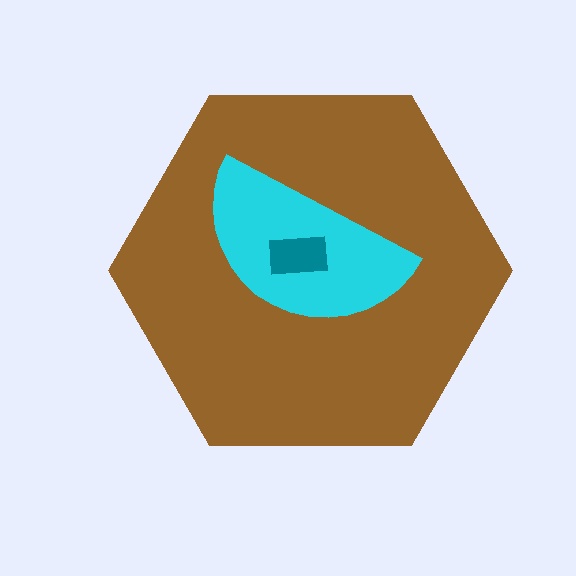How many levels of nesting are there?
3.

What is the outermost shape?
The brown hexagon.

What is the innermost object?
The teal rectangle.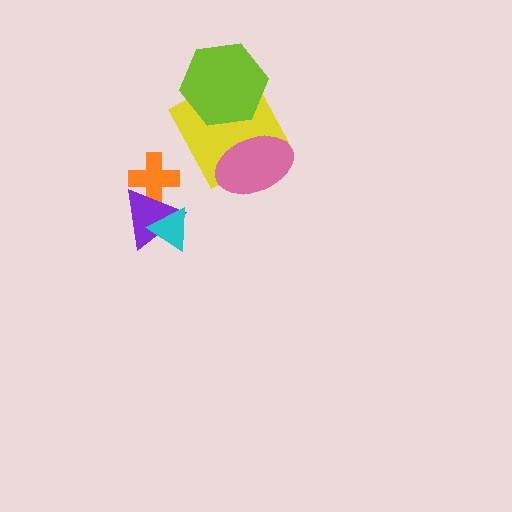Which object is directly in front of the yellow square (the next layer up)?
The lime hexagon is directly in front of the yellow square.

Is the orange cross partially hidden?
Yes, it is partially covered by another shape.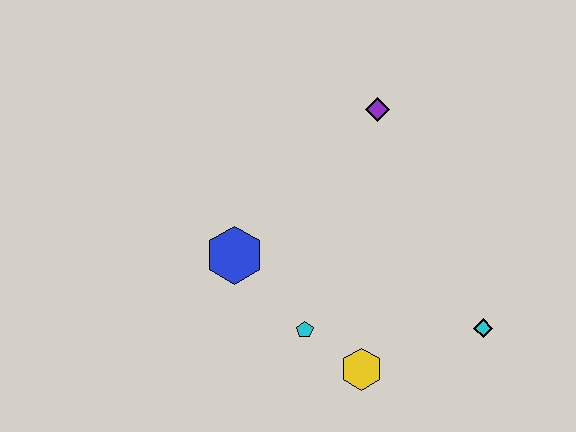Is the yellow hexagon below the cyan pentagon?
Yes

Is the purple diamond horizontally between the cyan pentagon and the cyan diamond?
Yes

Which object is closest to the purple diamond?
The blue hexagon is closest to the purple diamond.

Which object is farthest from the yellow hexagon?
The purple diamond is farthest from the yellow hexagon.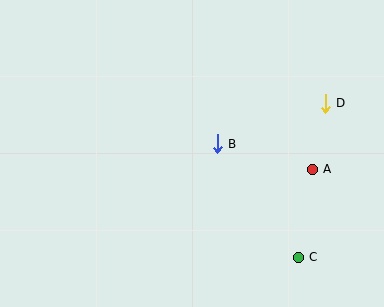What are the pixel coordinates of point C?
Point C is at (298, 257).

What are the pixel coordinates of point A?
Point A is at (312, 169).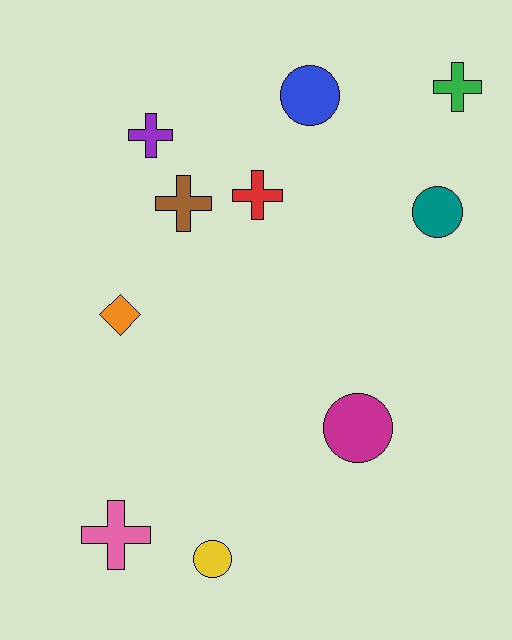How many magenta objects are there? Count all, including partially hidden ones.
There is 1 magenta object.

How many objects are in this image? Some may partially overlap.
There are 10 objects.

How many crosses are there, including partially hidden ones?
There are 5 crosses.